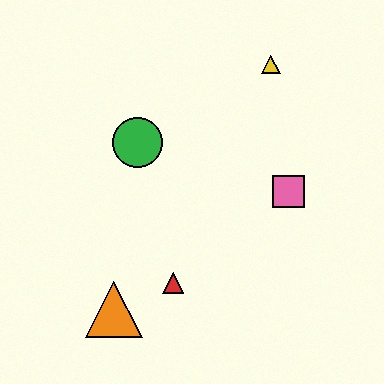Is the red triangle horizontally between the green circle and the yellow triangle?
Yes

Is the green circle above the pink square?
Yes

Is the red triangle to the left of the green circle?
No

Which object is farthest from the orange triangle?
The yellow triangle is farthest from the orange triangle.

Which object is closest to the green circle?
The red triangle is closest to the green circle.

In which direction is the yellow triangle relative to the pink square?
The yellow triangle is above the pink square.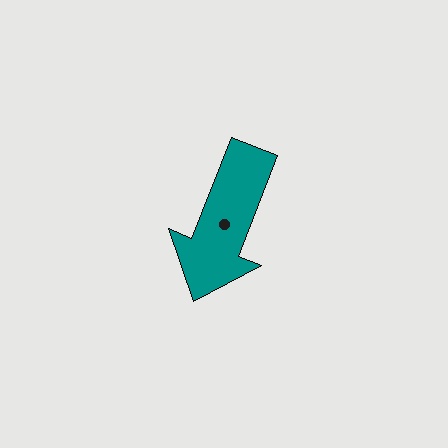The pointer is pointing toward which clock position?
Roughly 7 o'clock.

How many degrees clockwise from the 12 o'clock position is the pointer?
Approximately 201 degrees.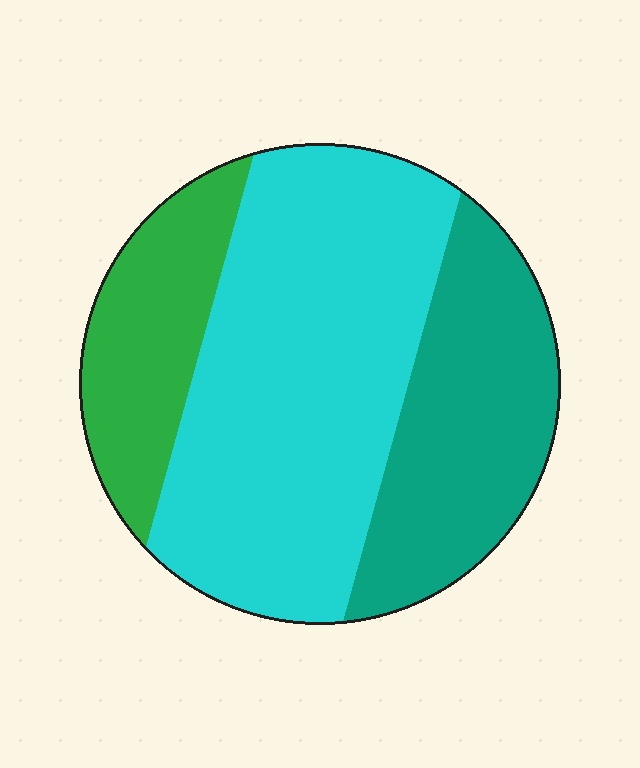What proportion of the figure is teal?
Teal takes up between a quarter and a half of the figure.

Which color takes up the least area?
Green, at roughly 20%.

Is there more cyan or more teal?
Cyan.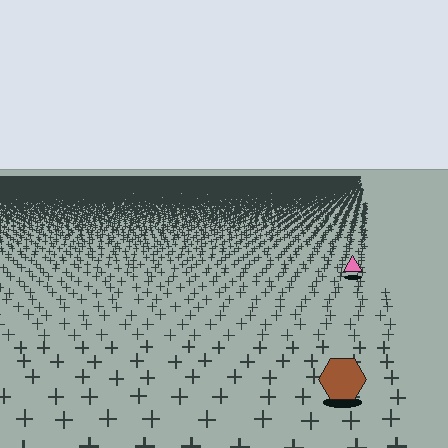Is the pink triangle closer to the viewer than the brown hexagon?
No. The brown hexagon is closer — you can tell from the texture gradient: the ground texture is coarser near it.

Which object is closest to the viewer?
The brown hexagon is closest. The texture marks near it are larger and more spread out.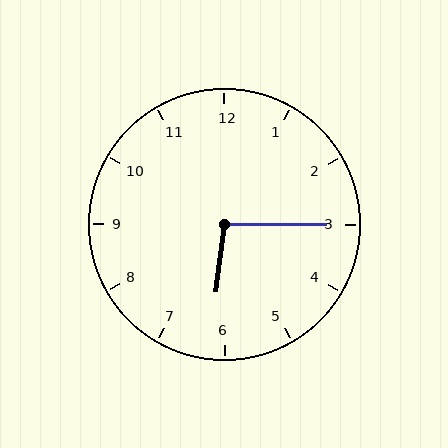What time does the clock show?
6:15.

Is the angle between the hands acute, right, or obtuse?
It is obtuse.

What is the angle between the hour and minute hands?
Approximately 98 degrees.